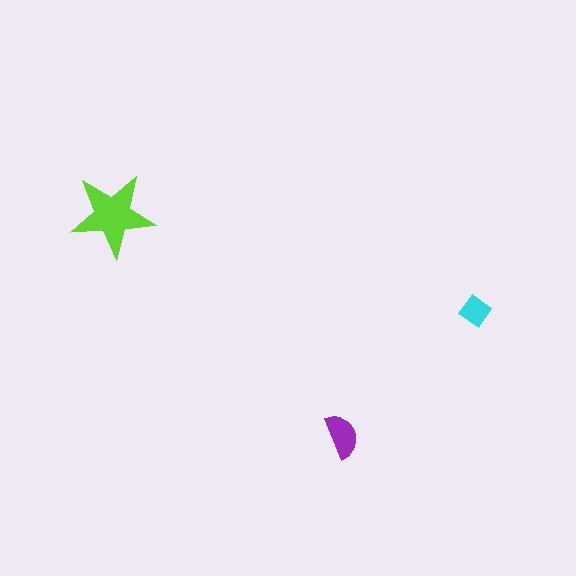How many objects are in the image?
There are 3 objects in the image.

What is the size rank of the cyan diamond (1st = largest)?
3rd.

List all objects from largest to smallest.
The lime star, the purple semicircle, the cyan diamond.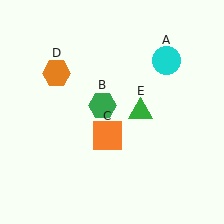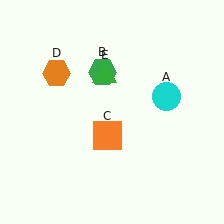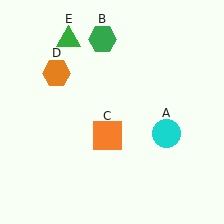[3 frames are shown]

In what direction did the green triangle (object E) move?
The green triangle (object E) moved up and to the left.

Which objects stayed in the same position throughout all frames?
Orange square (object C) and orange hexagon (object D) remained stationary.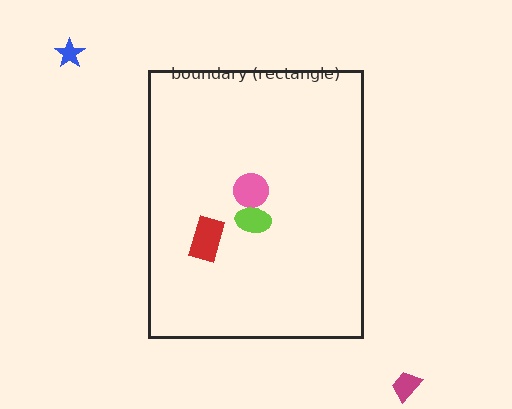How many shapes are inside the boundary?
3 inside, 2 outside.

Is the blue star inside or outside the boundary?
Outside.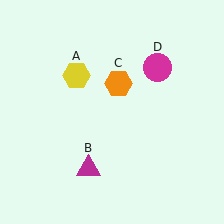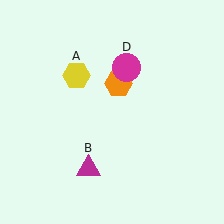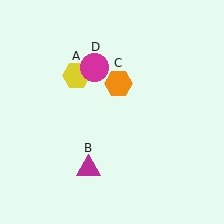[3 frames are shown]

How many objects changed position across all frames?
1 object changed position: magenta circle (object D).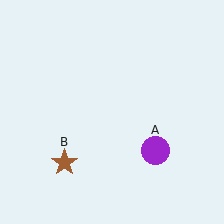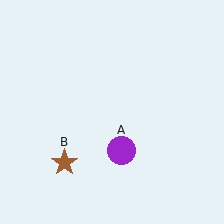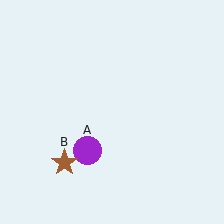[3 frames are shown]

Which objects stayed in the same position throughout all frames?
Brown star (object B) remained stationary.